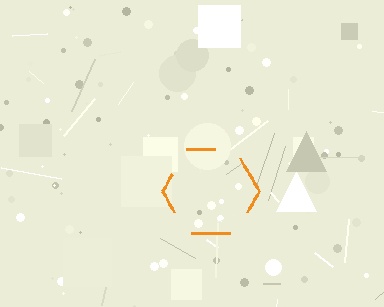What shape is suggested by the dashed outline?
The dashed outline suggests a hexagon.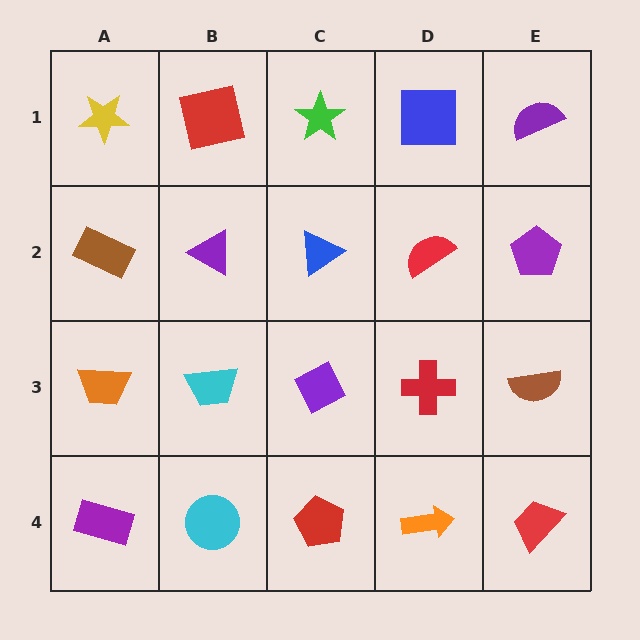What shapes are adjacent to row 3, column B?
A purple triangle (row 2, column B), a cyan circle (row 4, column B), an orange trapezoid (row 3, column A), a purple diamond (row 3, column C).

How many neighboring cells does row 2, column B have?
4.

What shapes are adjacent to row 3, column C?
A blue triangle (row 2, column C), a red pentagon (row 4, column C), a cyan trapezoid (row 3, column B), a red cross (row 3, column D).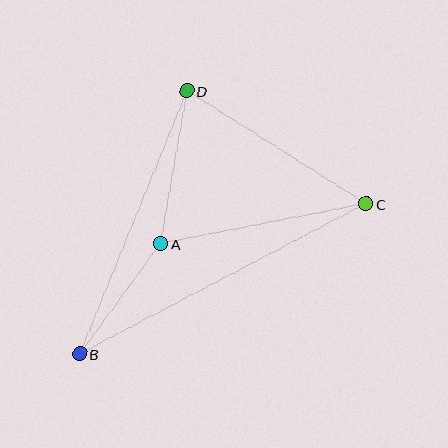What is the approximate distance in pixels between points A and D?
The distance between A and D is approximately 155 pixels.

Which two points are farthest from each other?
Points B and C are farthest from each other.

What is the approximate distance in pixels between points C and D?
The distance between C and D is approximately 212 pixels.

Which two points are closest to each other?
Points A and B are closest to each other.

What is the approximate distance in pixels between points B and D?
The distance between B and D is approximately 284 pixels.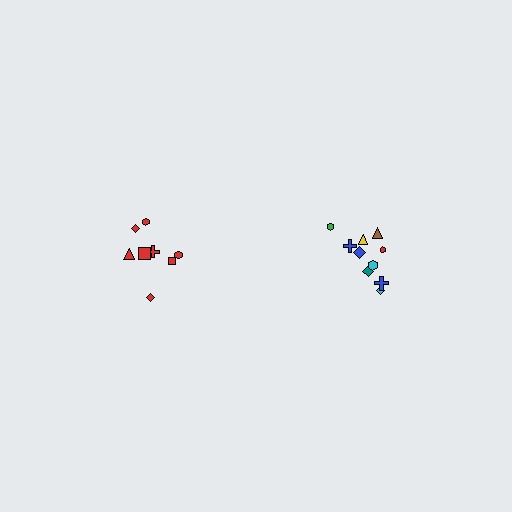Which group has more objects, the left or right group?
The right group.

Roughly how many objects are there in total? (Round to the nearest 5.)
Roughly 20 objects in total.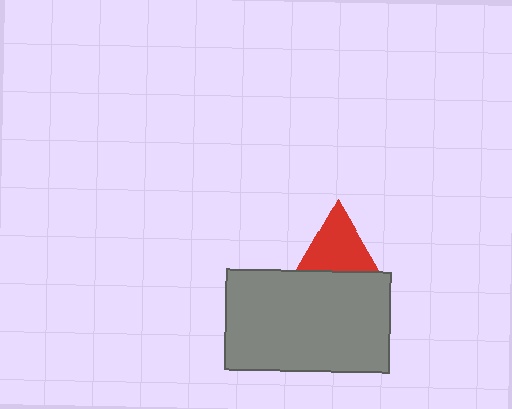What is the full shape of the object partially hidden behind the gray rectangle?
The partially hidden object is a red triangle.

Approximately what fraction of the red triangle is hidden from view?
Roughly 36% of the red triangle is hidden behind the gray rectangle.